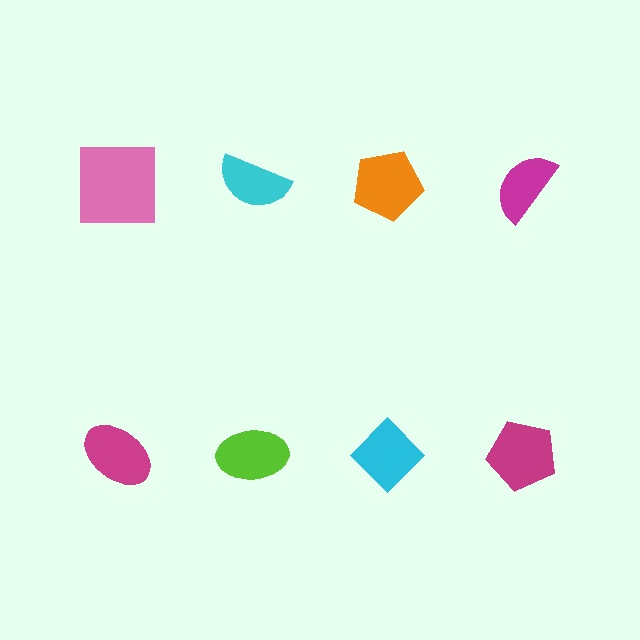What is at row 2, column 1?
A magenta ellipse.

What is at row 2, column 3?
A cyan diamond.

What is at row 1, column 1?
A pink square.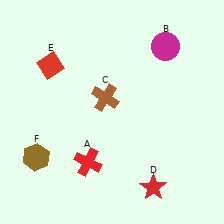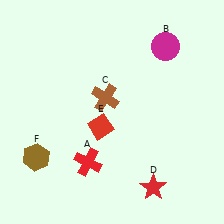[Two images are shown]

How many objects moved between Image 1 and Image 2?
1 object moved between the two images.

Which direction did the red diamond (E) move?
The red diamond (E) moved down.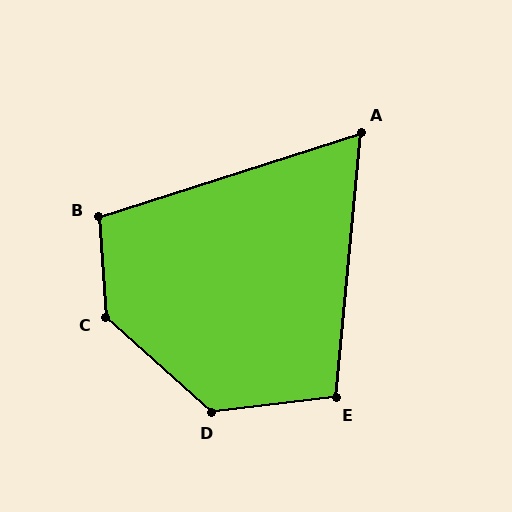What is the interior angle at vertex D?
Approximately 131 degrees (obtuse).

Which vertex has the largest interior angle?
C, at approximately 136 degrees.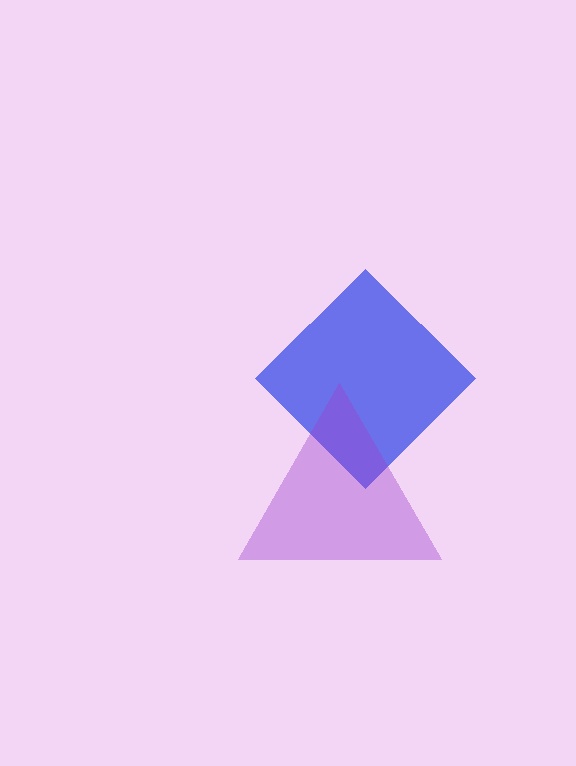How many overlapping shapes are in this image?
There are 2 overlapping shapes in the image.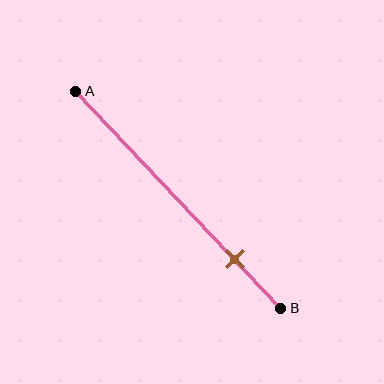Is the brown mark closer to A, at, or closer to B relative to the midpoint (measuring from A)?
The brown mark is closer to point B than the midpoint of segment AB.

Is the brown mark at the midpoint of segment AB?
No, the mark is at about 75% from A, not at the 50% midpoint.